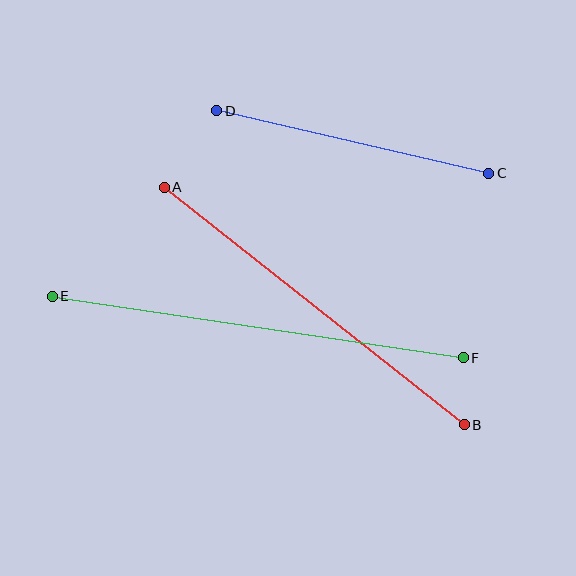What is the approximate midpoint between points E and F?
The midpoint is at approximately (258, 327) pixels.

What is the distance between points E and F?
The distance is approximately 416 pixels.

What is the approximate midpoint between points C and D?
The midpoint is at approximately (353, 142) pixels.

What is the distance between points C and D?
The distance is approximately 279 pixels.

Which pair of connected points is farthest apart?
Points E and F are farthest apart.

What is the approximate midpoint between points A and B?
The midpoint is at approximately (314, 306) pixels.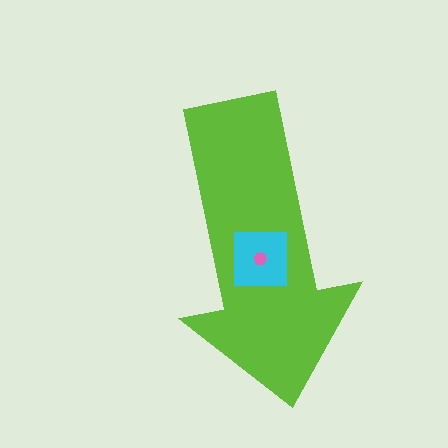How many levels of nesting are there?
3.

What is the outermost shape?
The lime arrow.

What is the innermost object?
The pink hexagon.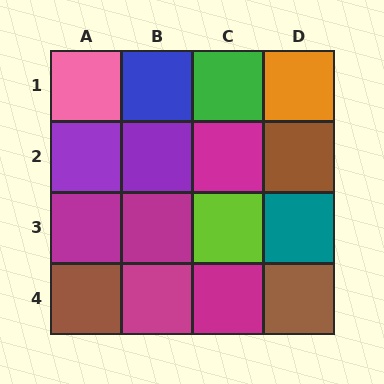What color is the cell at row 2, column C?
Magenta.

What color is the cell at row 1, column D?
Orange.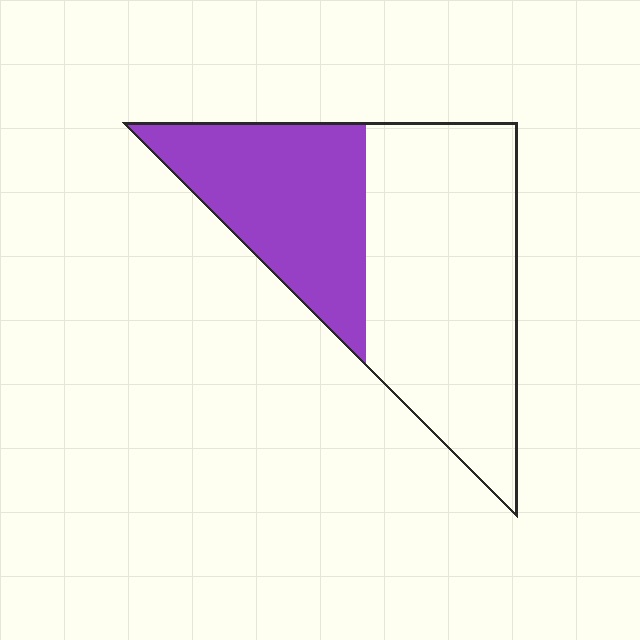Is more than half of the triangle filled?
No.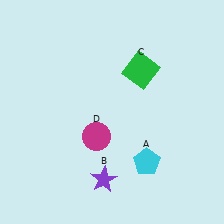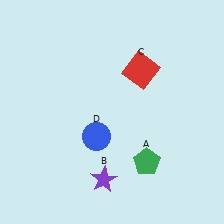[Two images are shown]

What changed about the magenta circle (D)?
In Image 1, D is magenta. In Image 2, it changed to blue.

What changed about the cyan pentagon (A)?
In Image 1, A is cyan. In Image 2, it changed to green.